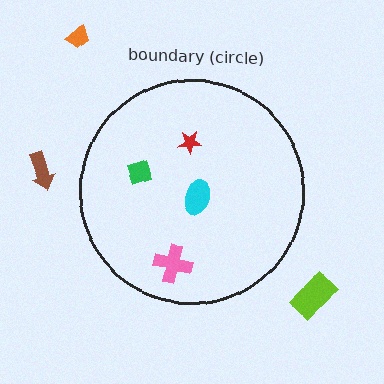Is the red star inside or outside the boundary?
Inside.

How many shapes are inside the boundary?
4 inside, 3 outside.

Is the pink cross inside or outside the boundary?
Inside.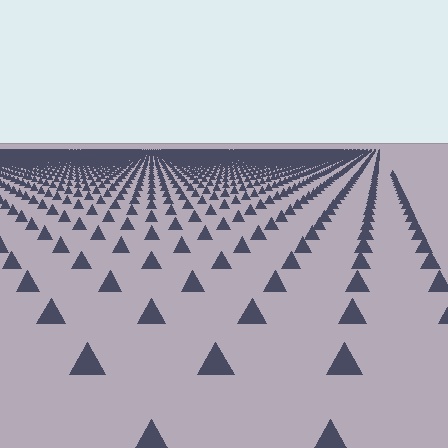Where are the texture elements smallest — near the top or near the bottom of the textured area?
Near the top.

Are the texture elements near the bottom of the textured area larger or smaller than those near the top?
Larger. Near the bottom, elements are closer to the viewer and appear at a bigger on-screen size.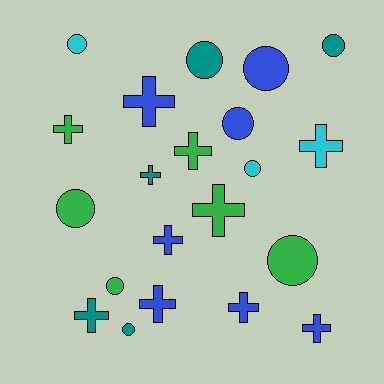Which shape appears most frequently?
Cross, with 11 objects.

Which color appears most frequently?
Blue, with 7 objects.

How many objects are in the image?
There are 21 objects.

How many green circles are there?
There are 3 green circles.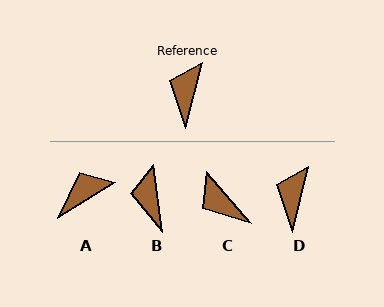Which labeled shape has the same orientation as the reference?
D.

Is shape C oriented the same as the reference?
No, it is off by about 54 degrees.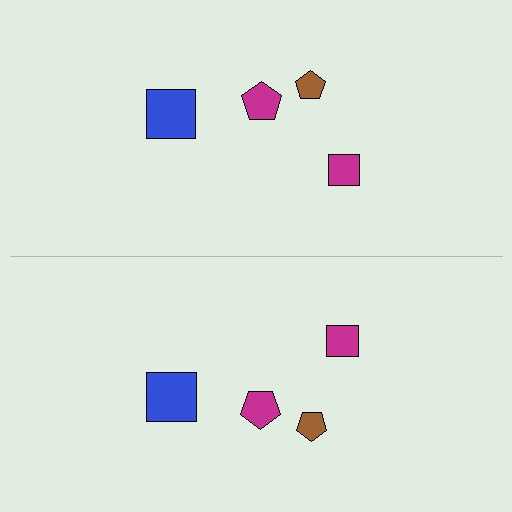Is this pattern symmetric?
Yes, this pattern has bilateral (reflection) symmetry.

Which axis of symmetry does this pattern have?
The pattern has a horizontal axis of symmetry running through the center of the image.